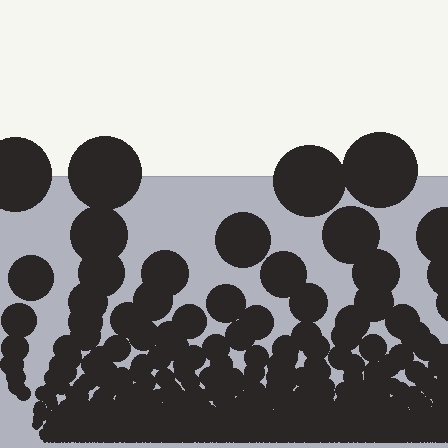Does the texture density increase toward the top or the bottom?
Density increases toward the bottom.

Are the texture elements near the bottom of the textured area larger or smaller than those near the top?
Smaller. The gradient is inverted — elements near the bottom are smaller and denser.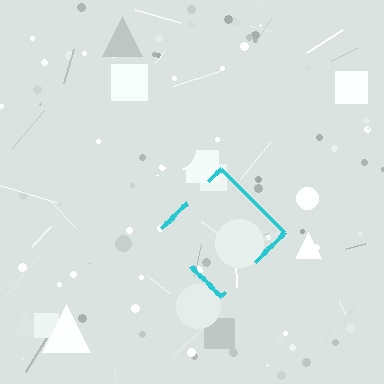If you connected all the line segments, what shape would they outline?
They would outline a diamond.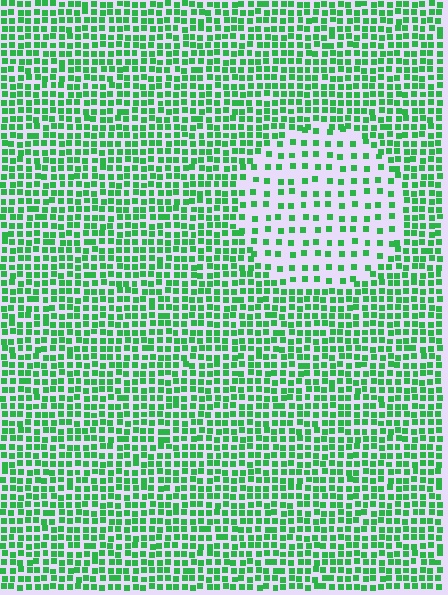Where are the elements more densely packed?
The elements are more densely packed outside the circle boundary.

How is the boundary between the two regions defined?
The boundary is defined by a change in element density (approximately 2.3x ratio). All elements are the same color, size, and shape.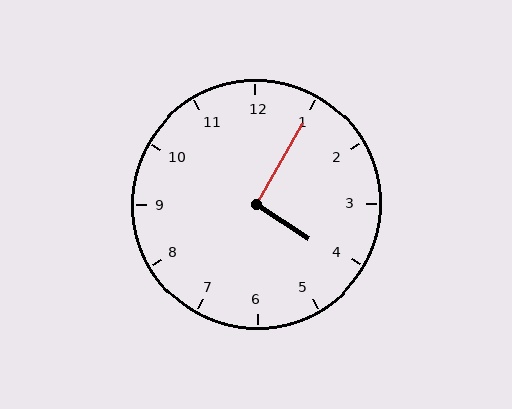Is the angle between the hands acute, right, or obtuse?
It is right.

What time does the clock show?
4:05.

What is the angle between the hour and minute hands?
Approximately 92 degrees.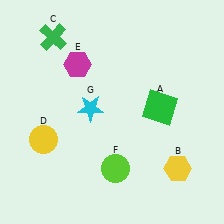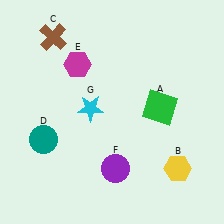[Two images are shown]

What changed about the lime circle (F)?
In Image 1, F is lime. In Image 2, it changed to purple.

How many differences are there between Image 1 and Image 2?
There are 3 differences between the two images.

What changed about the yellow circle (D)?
In Image 1, D is yellow. In Image 2, it changed to teal.